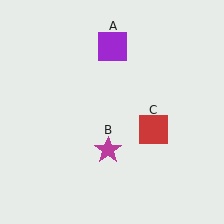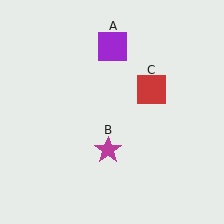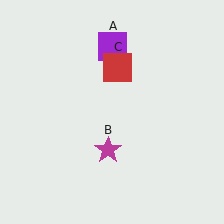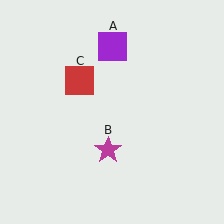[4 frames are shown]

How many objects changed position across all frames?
1 object changed position: red square (object C).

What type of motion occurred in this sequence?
The red square (object C) rotated counterclockwise around the center of the scene.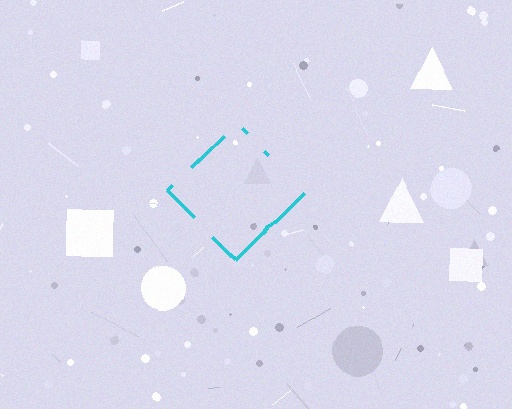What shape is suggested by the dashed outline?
The dashed outline suggests a diamond.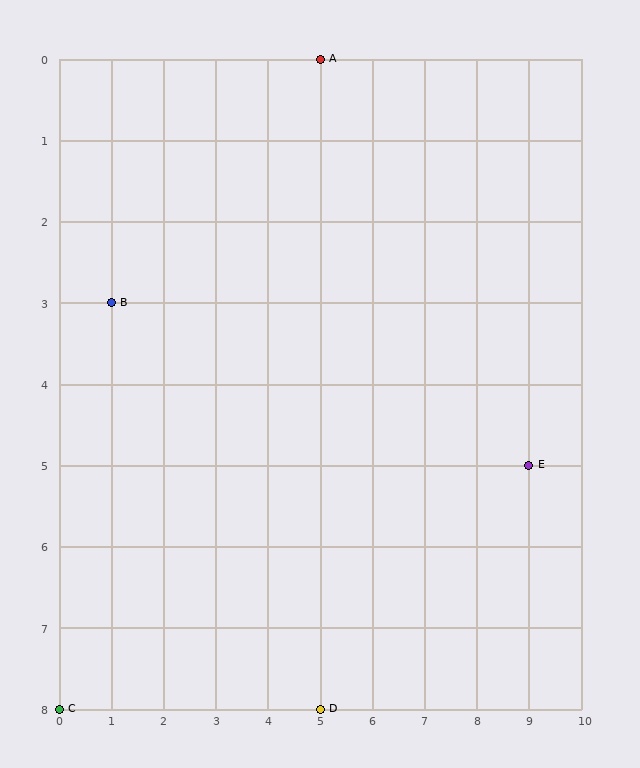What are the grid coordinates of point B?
Point B is at grid coordinates (1, 3).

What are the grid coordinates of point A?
Point A is at grid coordinates (5, 0).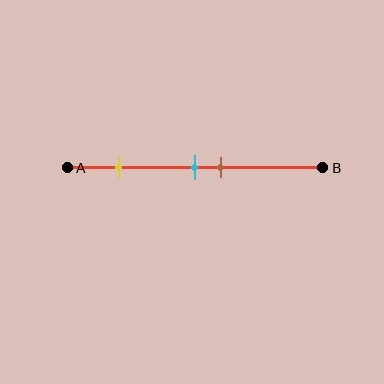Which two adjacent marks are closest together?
The cyan and brown marks are the closest adjacent pair.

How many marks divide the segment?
There are 3 marks dividing the segment.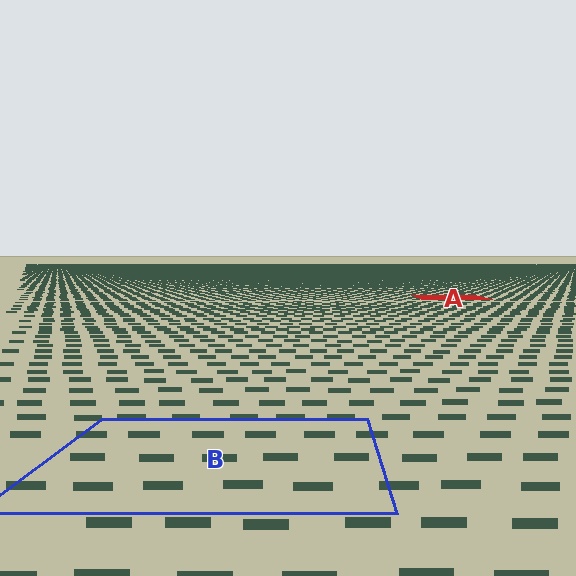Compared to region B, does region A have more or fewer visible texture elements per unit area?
Region A has more texture elements per unit area — they are packed more densely because it is farther away.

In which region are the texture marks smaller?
The texture marks are smaller in region A, because it is farther away.